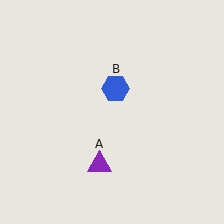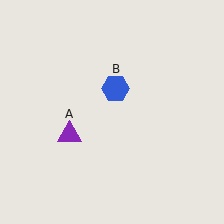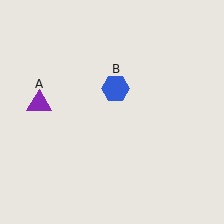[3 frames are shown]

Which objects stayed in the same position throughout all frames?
Blue hexagon (object B) remained stationary.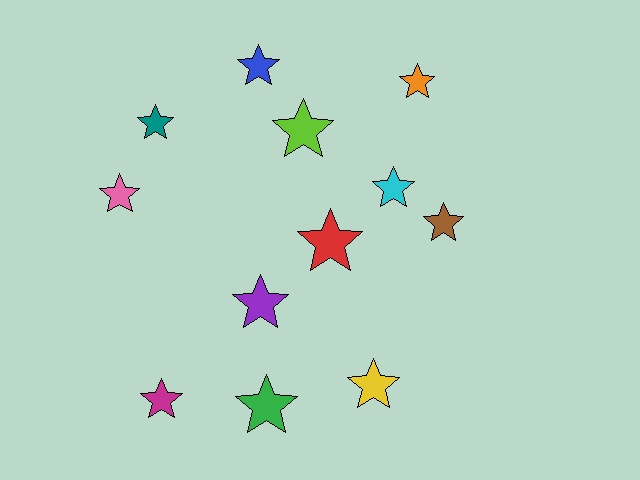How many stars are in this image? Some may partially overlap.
There are 12 stars.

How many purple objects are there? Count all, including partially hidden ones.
There is 1 purple object.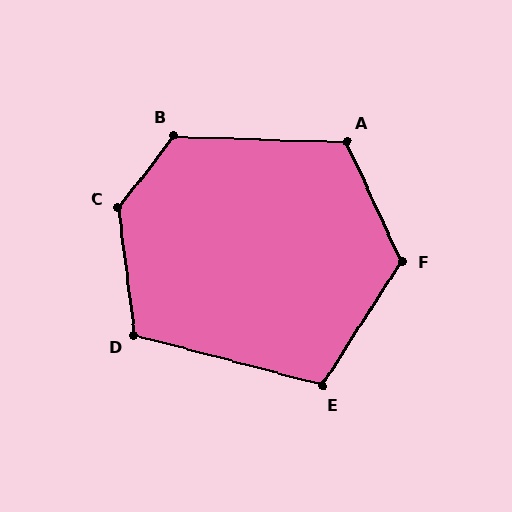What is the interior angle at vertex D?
Approximately 112 degrees (obtuse).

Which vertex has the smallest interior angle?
E, at approximately 108 degrees.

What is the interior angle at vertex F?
Approximately 123 degrees (obtuse).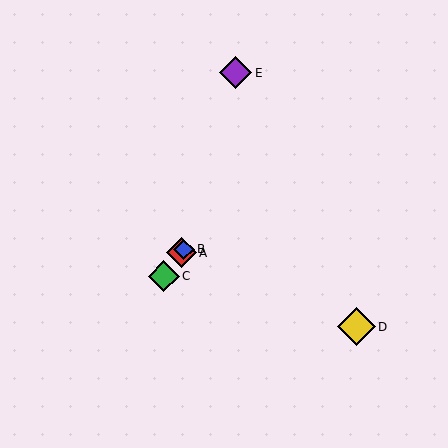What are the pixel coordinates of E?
Object E is at (235, 73).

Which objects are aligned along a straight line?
Objects A, B, C are aligned along a straight line.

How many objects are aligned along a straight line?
3 objects (A, B, C) are aligned along a straight line.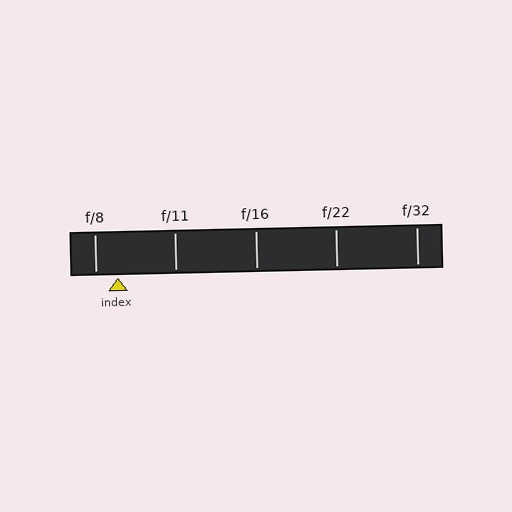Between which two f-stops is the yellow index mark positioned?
The index mark is between f/8 and f/11.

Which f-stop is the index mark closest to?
The index mark is closest to f/8.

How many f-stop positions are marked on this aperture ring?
There are 5 f-stop positions marked.